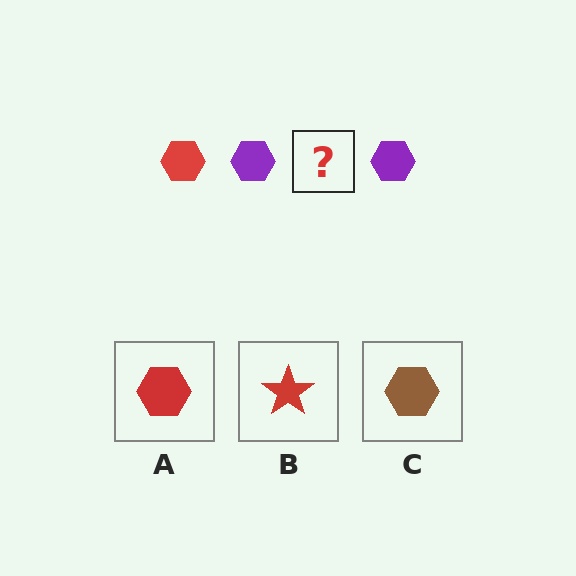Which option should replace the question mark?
Option A.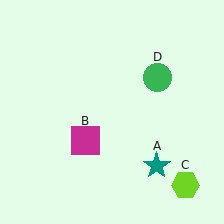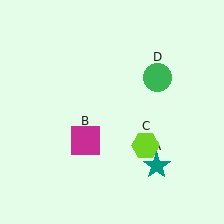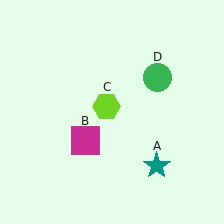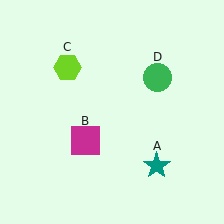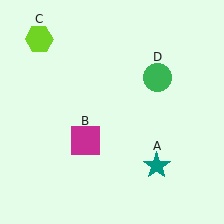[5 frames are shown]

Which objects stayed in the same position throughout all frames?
Teal star (object A) and magenta square (object B) and green circle (object D) remained stationary.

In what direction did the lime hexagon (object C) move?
The lime hexagon (object C) moved up and to the left.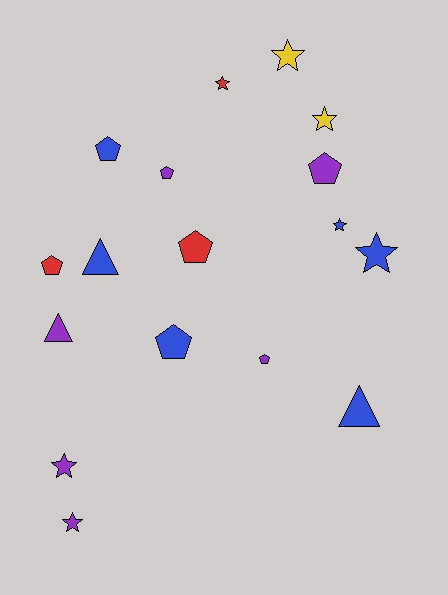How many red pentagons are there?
There are 2 red pentagons.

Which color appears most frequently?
Purple, with 6 objects.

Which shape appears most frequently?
Pentagon, with 7 objects.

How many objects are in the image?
There are 17 objects.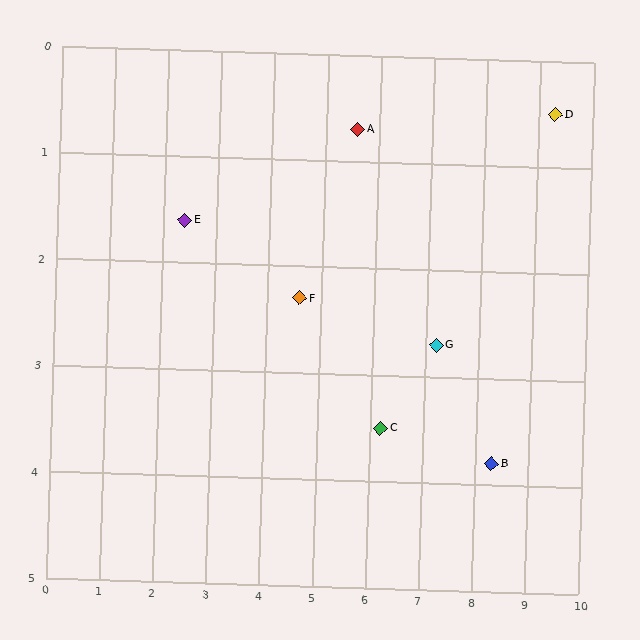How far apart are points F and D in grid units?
Points F and D are about 5.0 grid units apart.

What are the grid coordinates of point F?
Point F is at approximately (4.6, 2.3).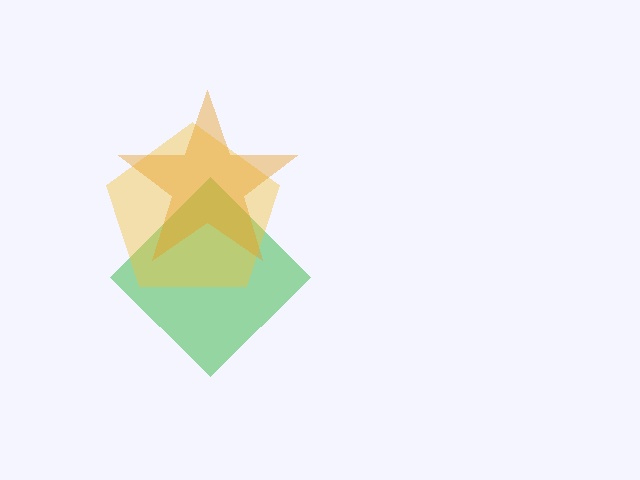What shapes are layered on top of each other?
The layered shapes are: a green diamond, a yellow pentagon, an orange star.